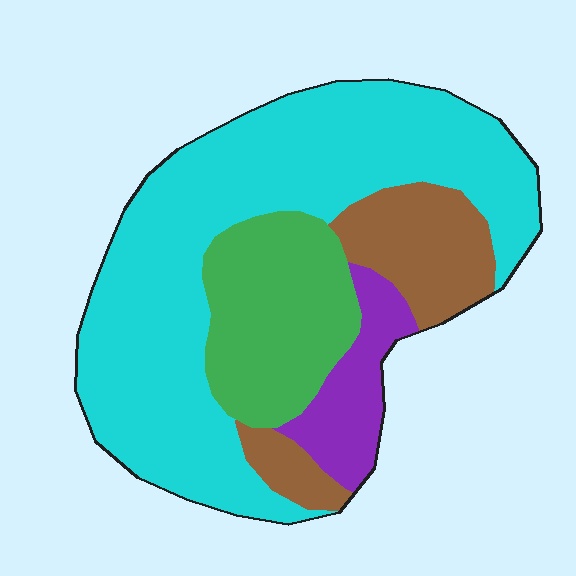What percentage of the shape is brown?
Brown covers about 15% of the shape.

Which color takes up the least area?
Purple, at roughly 10%.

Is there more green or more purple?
Green.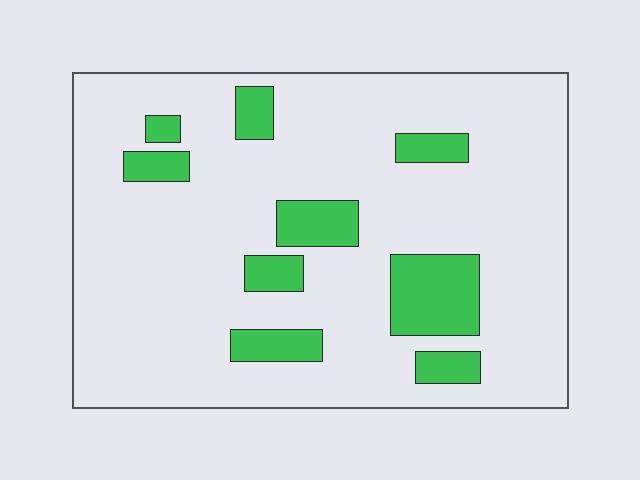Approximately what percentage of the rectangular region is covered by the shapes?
Approximately 15%.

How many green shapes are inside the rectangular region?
9.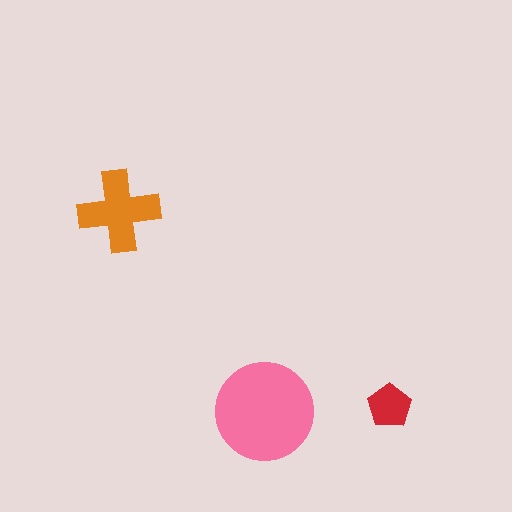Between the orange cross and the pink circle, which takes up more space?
The pink circle.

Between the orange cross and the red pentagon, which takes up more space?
The orange cross.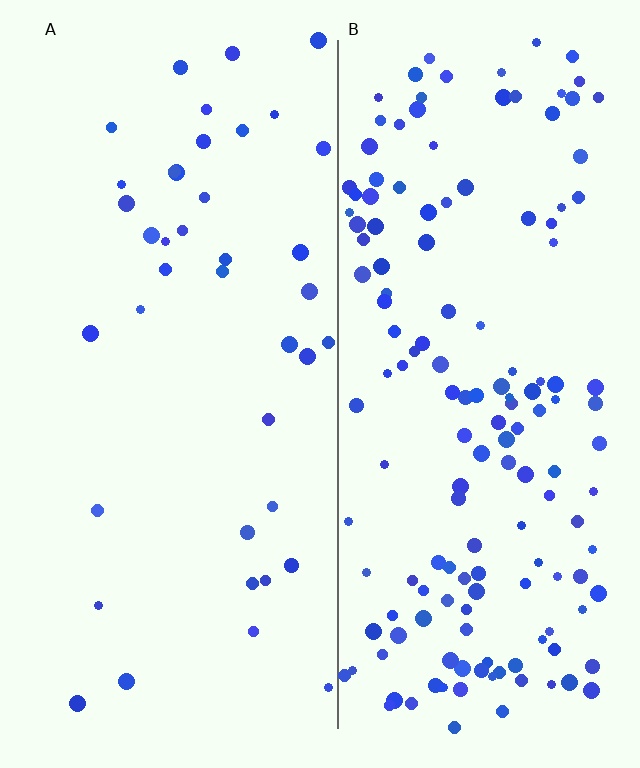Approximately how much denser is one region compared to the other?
Approximately 3.9× — region B over region A.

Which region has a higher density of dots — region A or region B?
B (the right).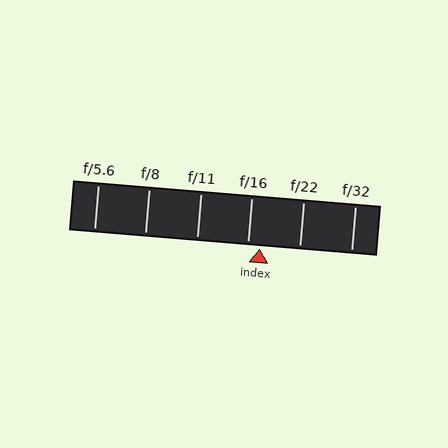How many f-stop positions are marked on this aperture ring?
There are 6 f-stop positions marked.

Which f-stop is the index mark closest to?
The index mark is closest to f/16.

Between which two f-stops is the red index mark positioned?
The index mark is between f/16 and f/22.